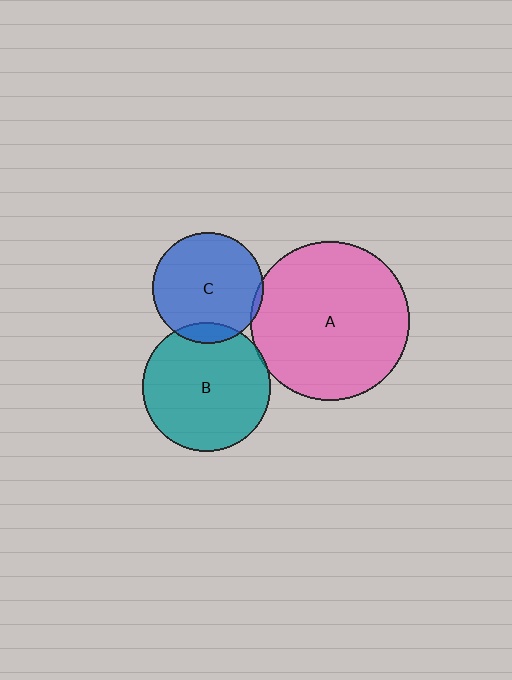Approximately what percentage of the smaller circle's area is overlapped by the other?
Approximately 5%.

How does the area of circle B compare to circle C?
Approximately 1.3 times.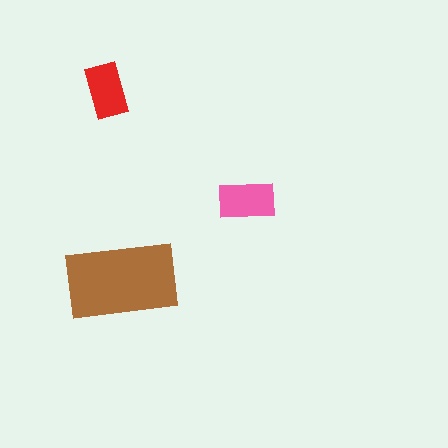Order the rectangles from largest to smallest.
the brown one, the pink one, the red one.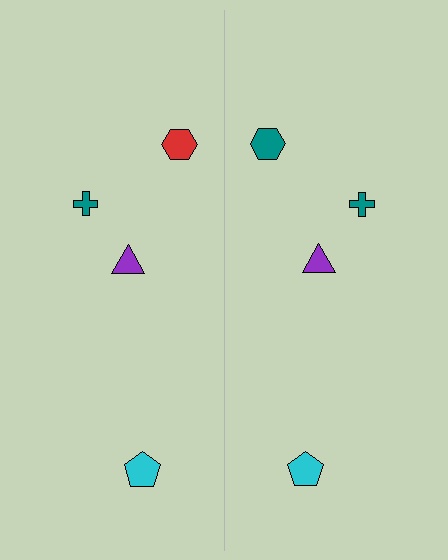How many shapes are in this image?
There are 8 shapes in this image.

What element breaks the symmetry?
The teal hexagon on the right side breaks the symmetry — its mirror counterpart is red.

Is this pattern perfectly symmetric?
No, the pattern is not perfectly symmetric. The teal hexagon on the right side breaks the symmetry — its mirror counterpart is red.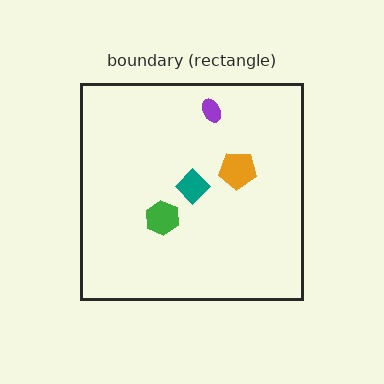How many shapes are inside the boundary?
4 inside, 0 outside.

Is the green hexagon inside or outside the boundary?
Inside.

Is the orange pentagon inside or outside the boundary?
Inside.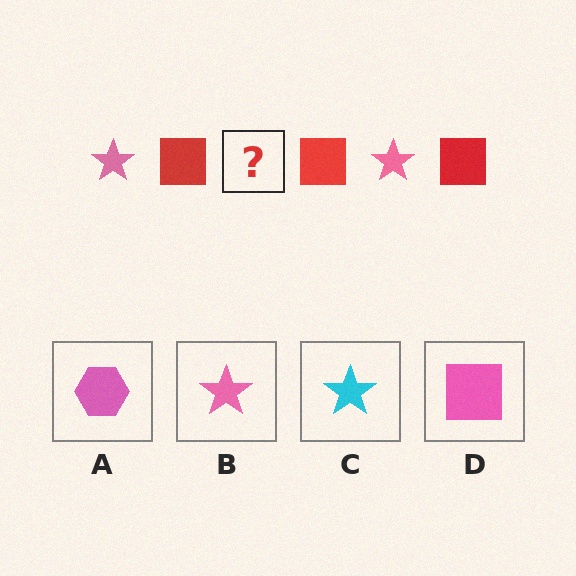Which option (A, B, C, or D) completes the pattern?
B.